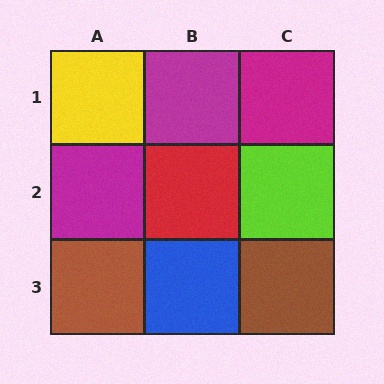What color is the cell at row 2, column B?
Red.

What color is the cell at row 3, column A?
Brown.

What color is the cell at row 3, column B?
Blue.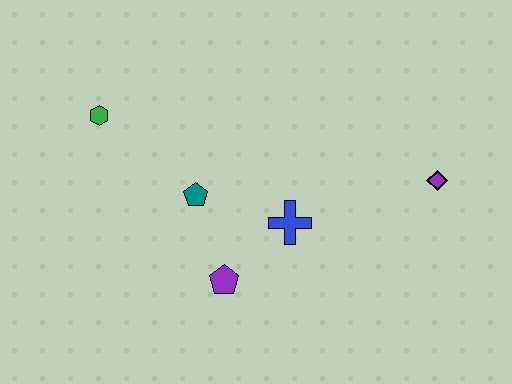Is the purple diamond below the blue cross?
No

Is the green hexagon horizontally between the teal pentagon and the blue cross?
No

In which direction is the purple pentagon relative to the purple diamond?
The purple pentagon is to the left of the purple diamond.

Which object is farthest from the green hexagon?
The purple diamond is farthest from the green hexagon.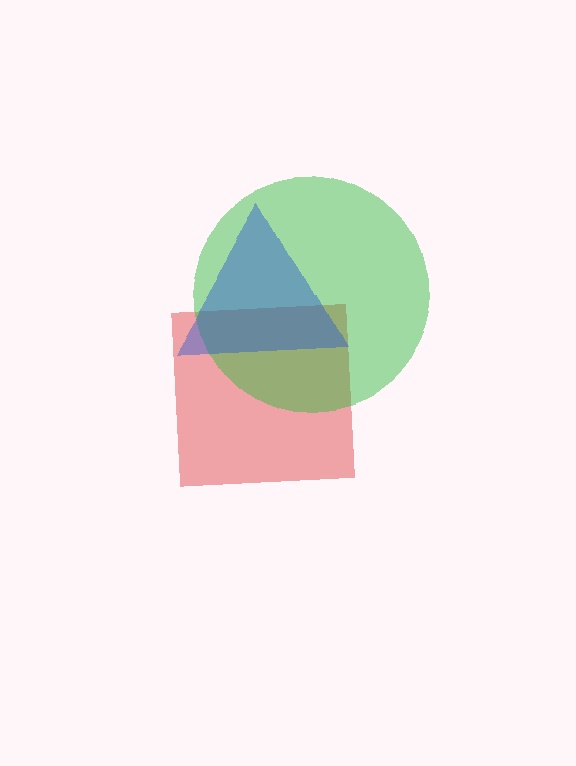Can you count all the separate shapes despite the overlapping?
Yes, there are 3 separate shapes.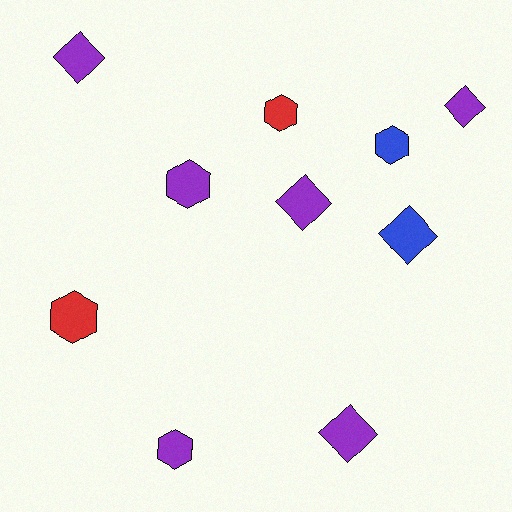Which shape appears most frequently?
Hexagon, with 5 objects.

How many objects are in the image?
There are 10 objects.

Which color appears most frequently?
Purple, with 6 objects.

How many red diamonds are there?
There are no red diamonds.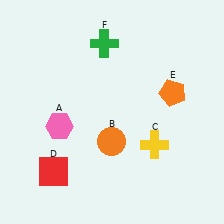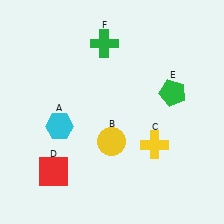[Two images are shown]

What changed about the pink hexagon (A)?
In Image 1, A is pink. In Image 2, it changed to cyan.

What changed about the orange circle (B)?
In Image 1, B is orange. In Image 2, it changed to yellow.